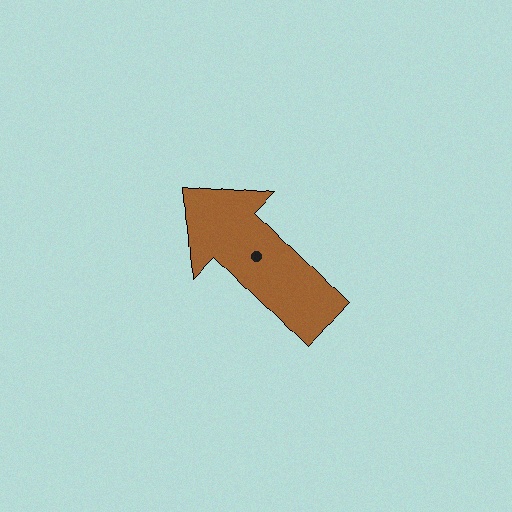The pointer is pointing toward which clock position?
Roughly 11 o'clock.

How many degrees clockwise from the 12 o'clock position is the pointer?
Approximately 315 degrees.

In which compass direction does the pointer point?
Northwest.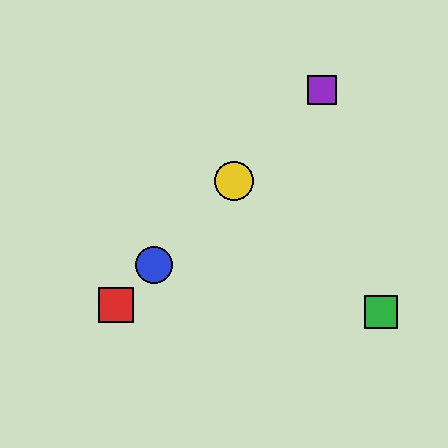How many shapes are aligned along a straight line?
4 shapes (the red square, the blue circle, the yellow circle, the purple square) are aligned along a straight line.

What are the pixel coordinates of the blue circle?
The blue circle is at (154, 265).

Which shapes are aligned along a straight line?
The red square, the blue circle, the yellow circle, the purple square are aligned along a straight line.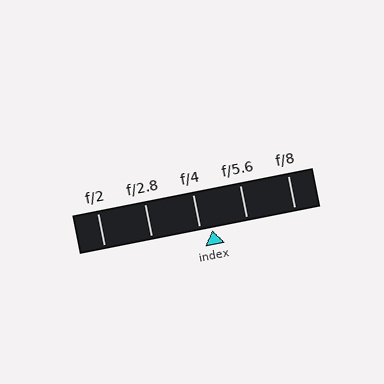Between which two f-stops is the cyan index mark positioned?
The index mark is between f/4 and f/5.6.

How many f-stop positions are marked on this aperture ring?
There are 5 f-stop positions marked.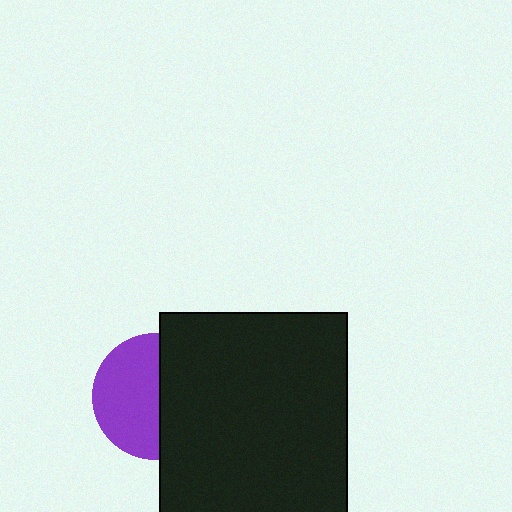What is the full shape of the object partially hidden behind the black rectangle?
The partially hidden object is a purple circle.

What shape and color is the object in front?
The object in front is a black rectangle.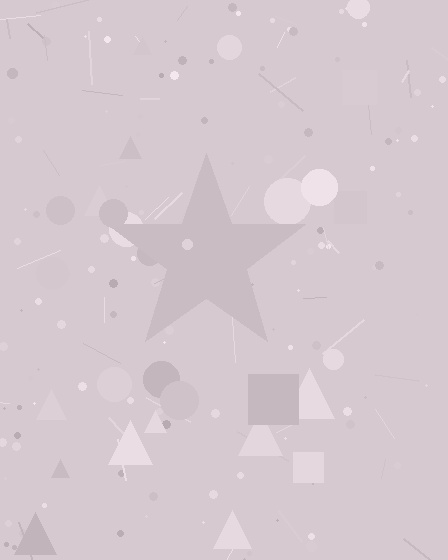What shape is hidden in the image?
A star is hidden in the image.